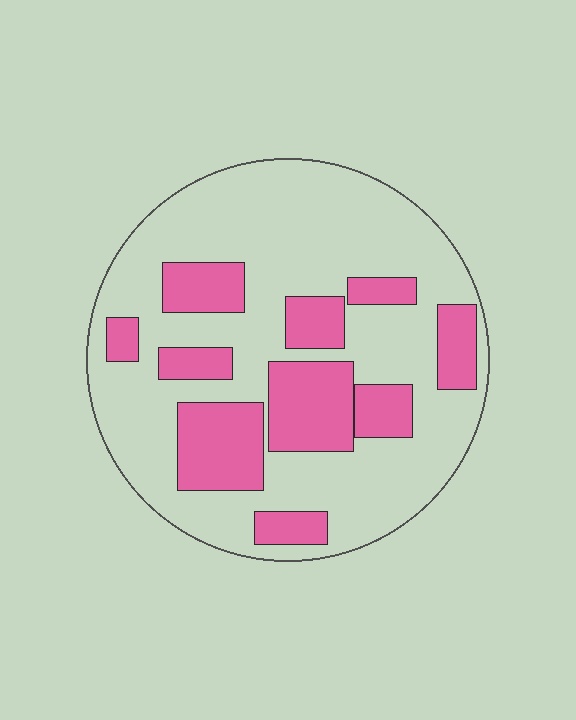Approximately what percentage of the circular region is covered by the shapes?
Approximately 30%.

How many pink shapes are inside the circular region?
10.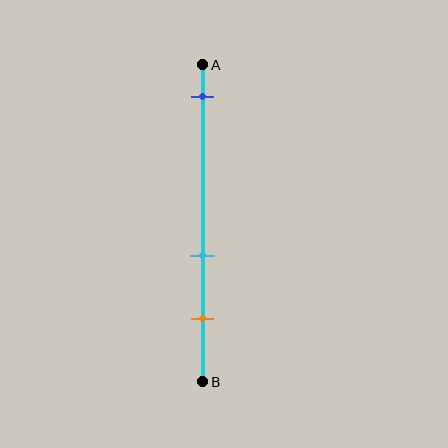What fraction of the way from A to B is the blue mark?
The blue mark is approximately 10% (0.1) of the way from A to B.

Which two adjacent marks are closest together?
The cyan and orange marks are the closest adjacent pair.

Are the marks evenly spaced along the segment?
No, the marks are not evenly spaced.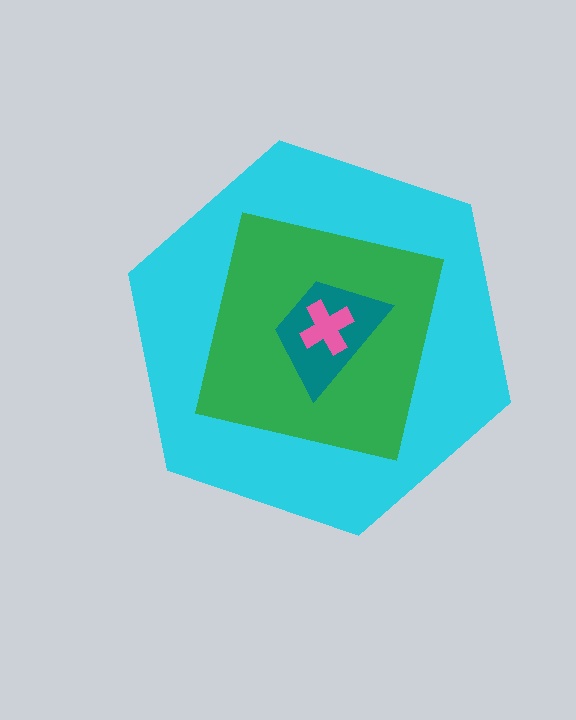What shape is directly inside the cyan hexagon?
The green square.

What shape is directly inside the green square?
The teal trapezoid.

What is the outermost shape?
The cyan hexagon.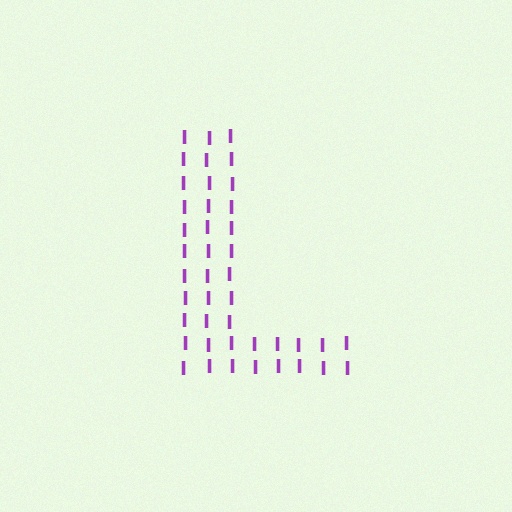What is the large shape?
The large shape is the letter L.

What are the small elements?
The small elements are letter I's.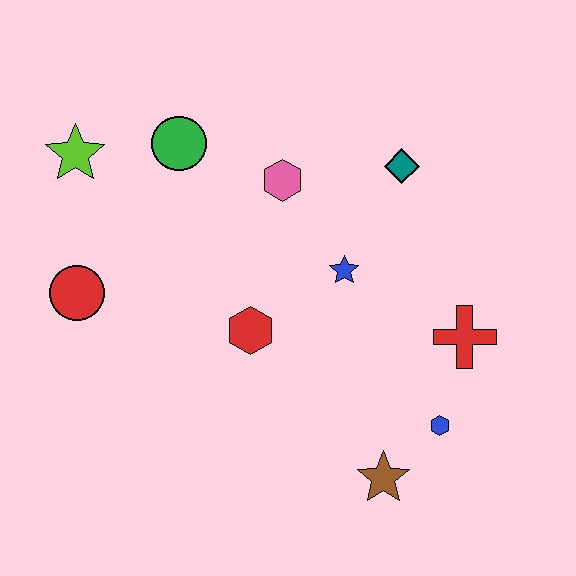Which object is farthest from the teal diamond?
The red circle is farthest from the teal diamond.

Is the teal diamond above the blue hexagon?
Yes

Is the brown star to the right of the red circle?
Yes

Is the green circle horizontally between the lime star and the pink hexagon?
Yes